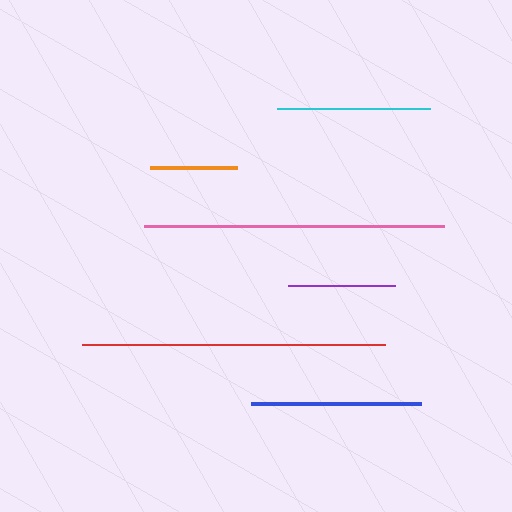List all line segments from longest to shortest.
From longest to shortest: red, pink, blue, cyan, purple, orange.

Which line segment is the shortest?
The orange line is the shortest at approximately 87 pixels.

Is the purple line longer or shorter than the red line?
The red line is longer than the purple line.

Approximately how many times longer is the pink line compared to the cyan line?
The pink line is approximately 2.0 times the length of the cyan line.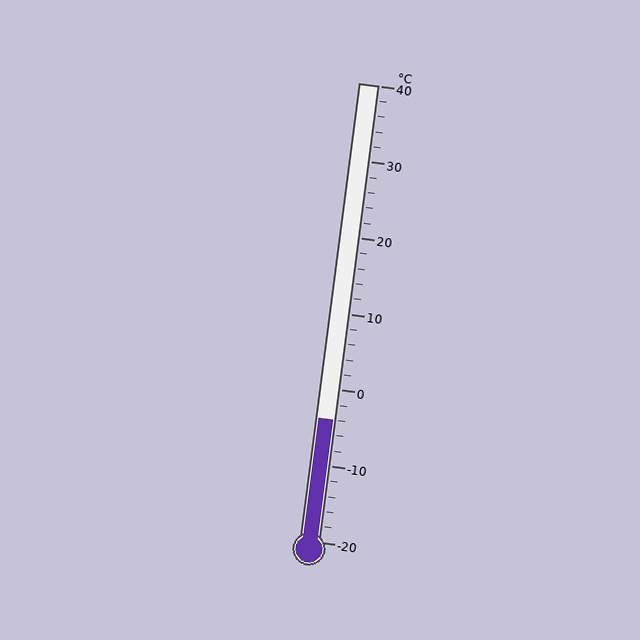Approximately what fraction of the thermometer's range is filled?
The thermometer is filled to approximately 25% of its range.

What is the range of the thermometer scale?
The thermometer scale ranges from -20°C to 40°C.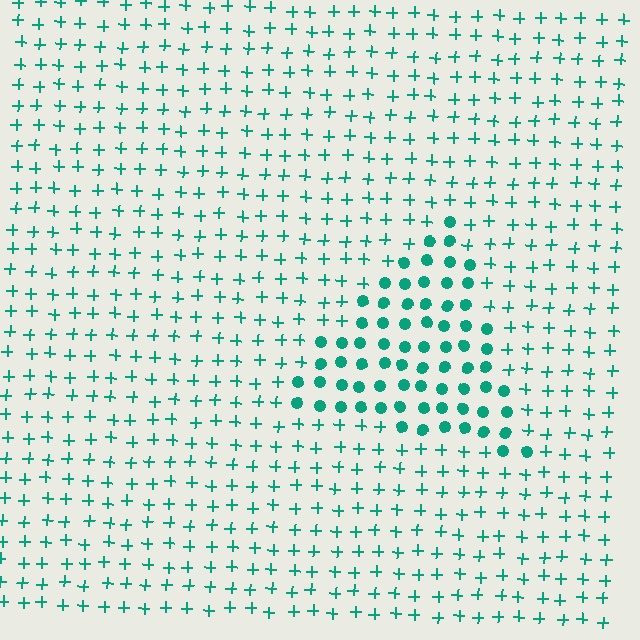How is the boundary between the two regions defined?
The boundary is defined by a change in element shape: circles inside vs. plus signs outside. All elements share the same color and spacing.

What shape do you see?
I see a triangle.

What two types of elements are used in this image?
The image uses circles inside the triangle region and plus signs outside it.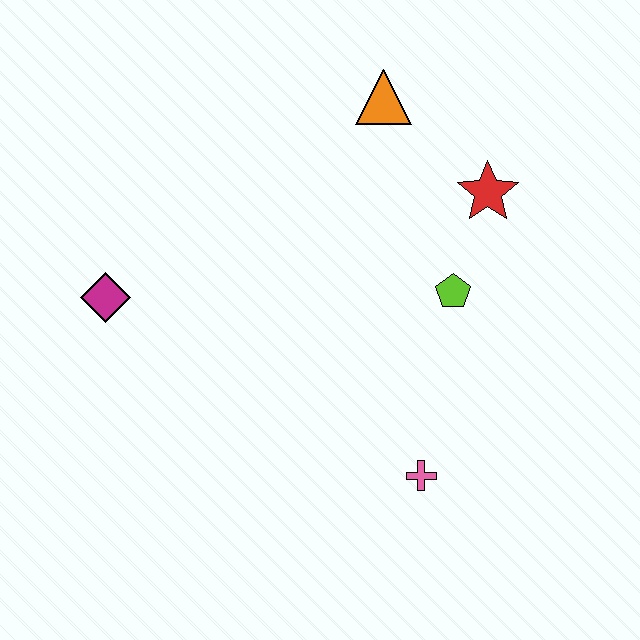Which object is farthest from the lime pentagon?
The magenta diamond is farthest from the lime pentagon.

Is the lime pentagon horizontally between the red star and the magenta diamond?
Yes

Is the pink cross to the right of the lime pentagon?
No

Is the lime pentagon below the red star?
Yes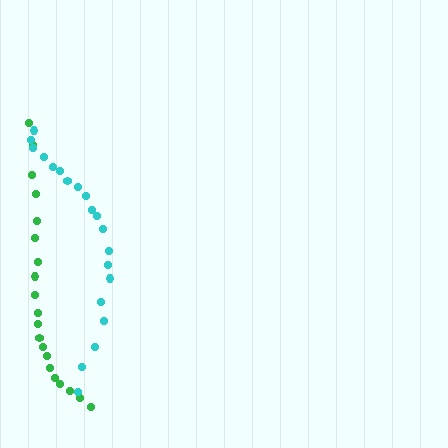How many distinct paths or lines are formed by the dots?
There are 2 distinct paths.